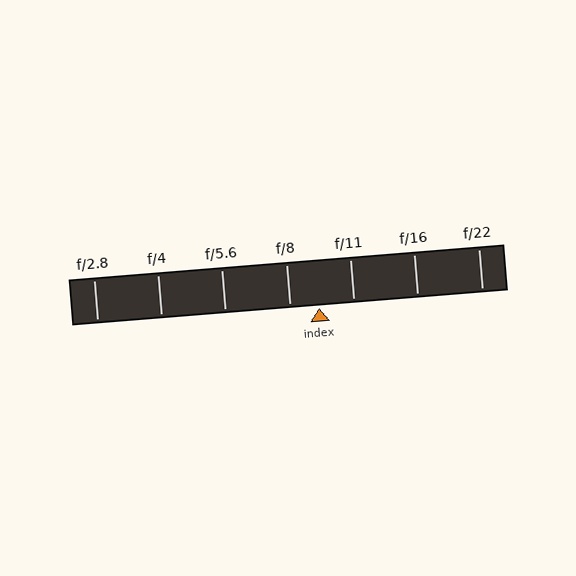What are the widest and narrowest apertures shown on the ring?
The widest aperture shown is f/2.8 and the narrowest is f/22.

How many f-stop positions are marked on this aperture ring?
There are 7 f-stop positions marked.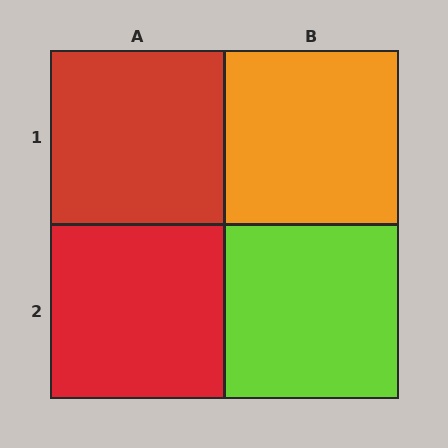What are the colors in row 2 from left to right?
Red, lime.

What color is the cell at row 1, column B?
Orange.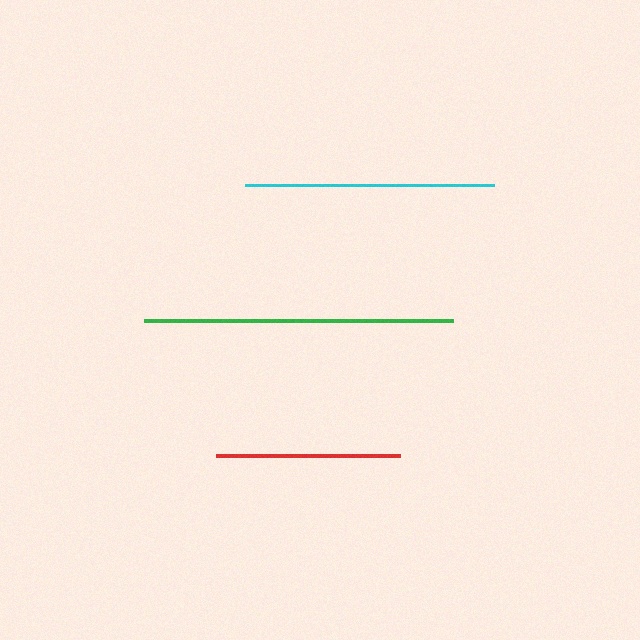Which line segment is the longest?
The green line is the longest at approximately 309 pixels.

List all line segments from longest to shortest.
From longest to shortest: green, cyan, red.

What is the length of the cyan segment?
The cyan segment is approximately 248 pixels long.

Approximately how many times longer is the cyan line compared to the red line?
The cyan line is approximately 1.3 times the length of the red line.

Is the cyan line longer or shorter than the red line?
The cyan line is longer than the red line.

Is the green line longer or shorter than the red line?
The green line is longer than the red line.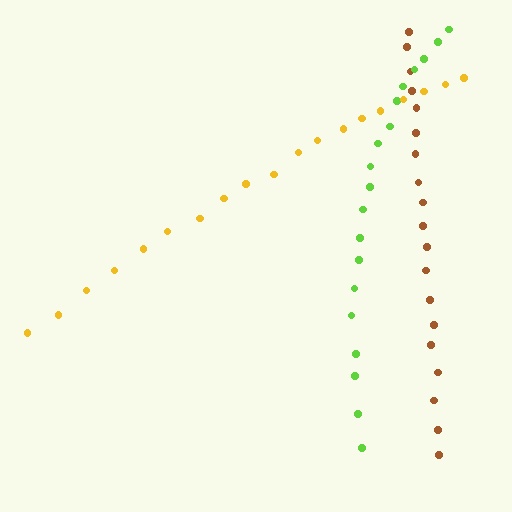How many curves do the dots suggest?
There are 3 distinct paths.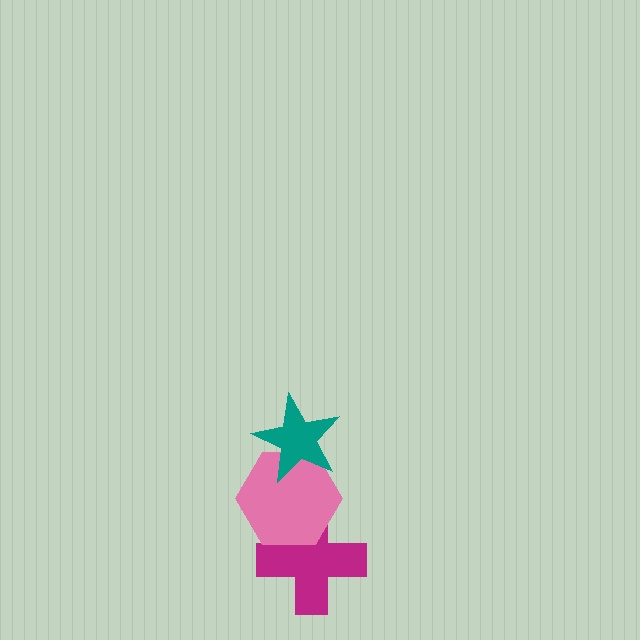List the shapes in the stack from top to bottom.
From top to bottom: the teal star, the pink hexagon, the magenta cross.